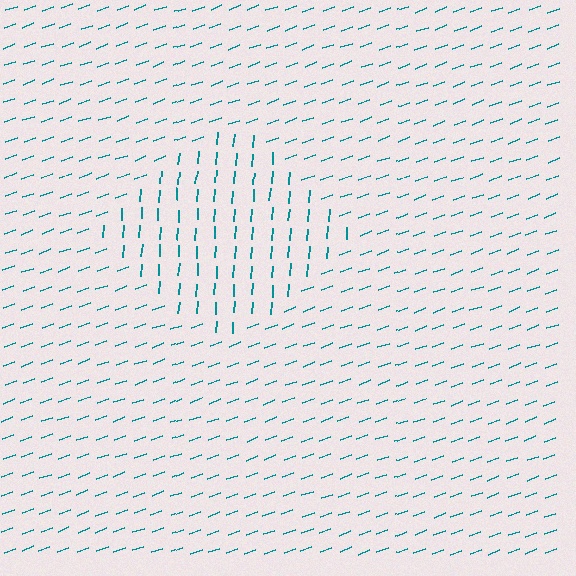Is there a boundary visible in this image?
Yes, there is a texture boundary formed by a change in line orientation.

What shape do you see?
I see a diamond.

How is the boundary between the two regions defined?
The boundary is defined purely by a change in line orientation (approximately 66 degrees difference). All lines are the same color and thickness.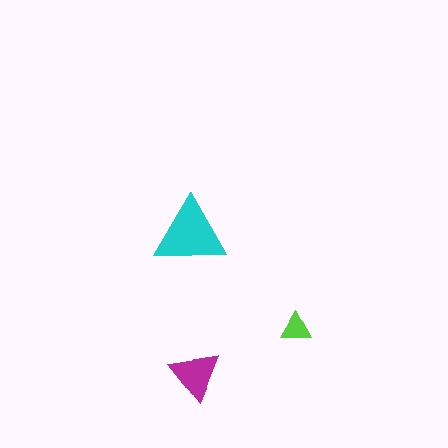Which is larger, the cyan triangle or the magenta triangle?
The cyan one.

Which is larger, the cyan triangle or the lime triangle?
The cyan one.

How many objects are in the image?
There are 3 objects in the image.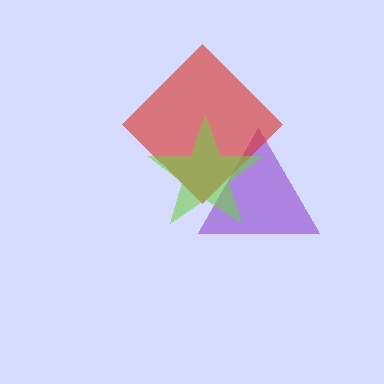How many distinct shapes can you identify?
There are 3 distinct shapes: a purple triangle, a red diamond, a lime star.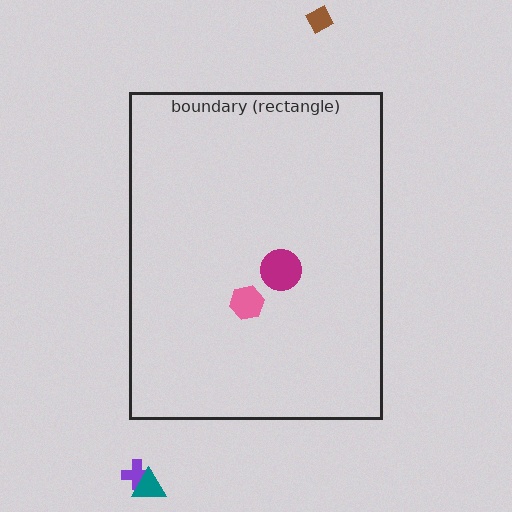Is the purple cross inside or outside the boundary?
Outside.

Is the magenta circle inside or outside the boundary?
Inside.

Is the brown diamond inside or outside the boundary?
Outside.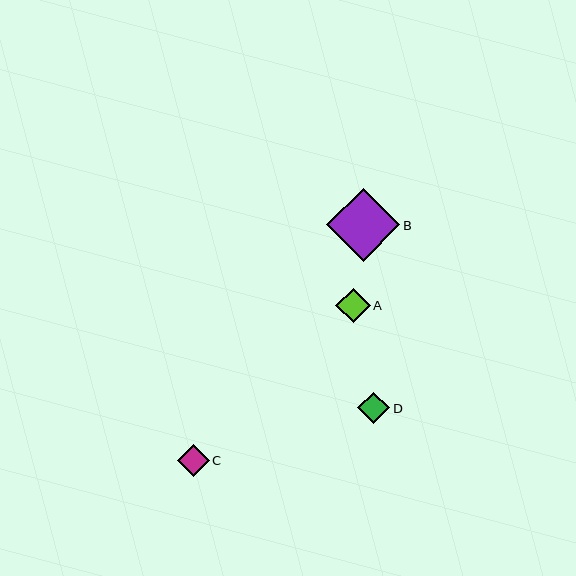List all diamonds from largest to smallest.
From largest to smallest: B, A, C, D.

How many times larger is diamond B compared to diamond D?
Diamond B is approximately 2.3 times the size of diamond D.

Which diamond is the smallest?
Diamond D is the smallest with a size of approximately 32 pixels.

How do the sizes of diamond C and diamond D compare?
Diamond C and diamond D are approximately the same size.